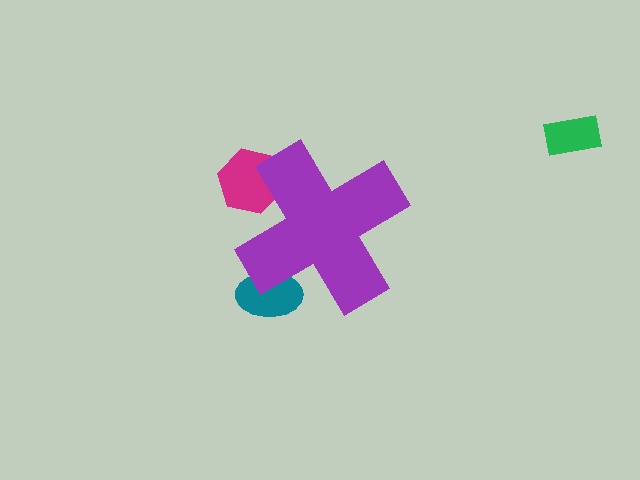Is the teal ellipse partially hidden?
Yes, the teal ellipse is partially hidden behind the purple cross.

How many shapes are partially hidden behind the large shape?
2 shapes are partially hidden.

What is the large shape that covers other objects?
A purple cross.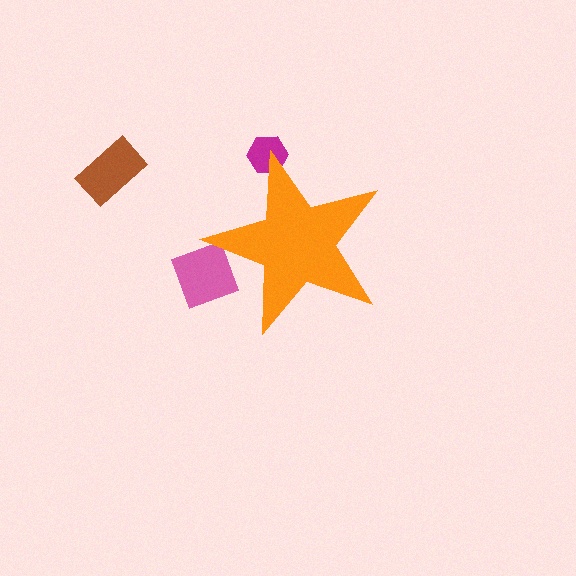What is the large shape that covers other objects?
An orange star.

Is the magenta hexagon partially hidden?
Yes, the magenta hexagon is partially hidden behind the orange star.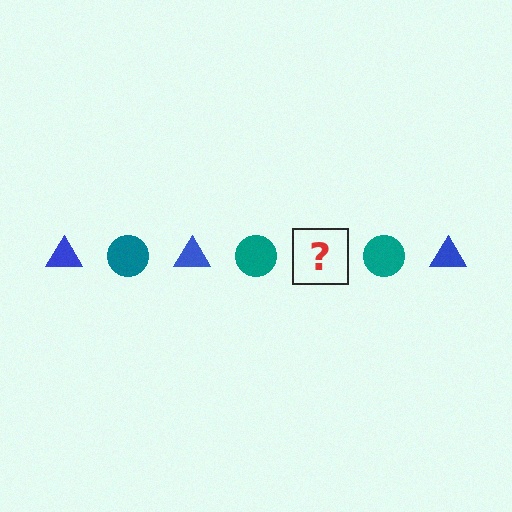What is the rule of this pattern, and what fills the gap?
The rule is that the pattern alternates between blue triangle and teal circle. The gap should be filled with a blue triangle.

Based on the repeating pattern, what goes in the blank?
The blank should be a blue triangle.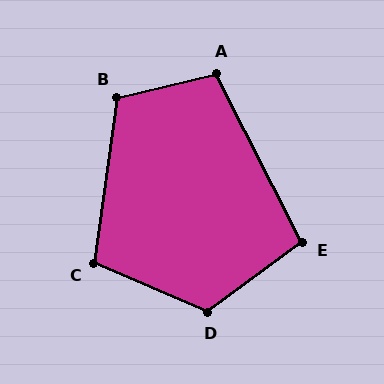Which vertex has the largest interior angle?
D, at approximately 120 degrees.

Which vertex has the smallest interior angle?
E, at approximately 100 degrees.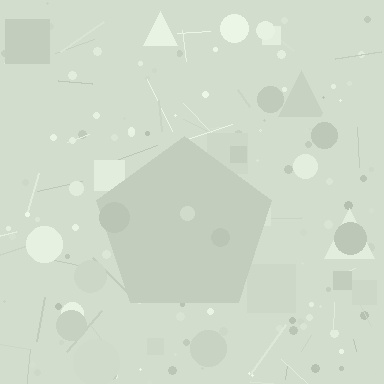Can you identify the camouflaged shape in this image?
The camouflaged shape is a pentagon.